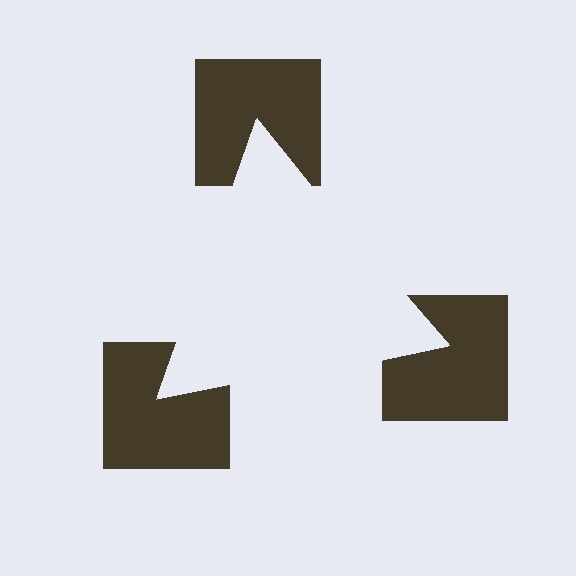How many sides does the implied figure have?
3 sides.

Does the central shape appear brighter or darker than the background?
It typically appears slightly brighter than the background, even though no actual brightness change is drawn.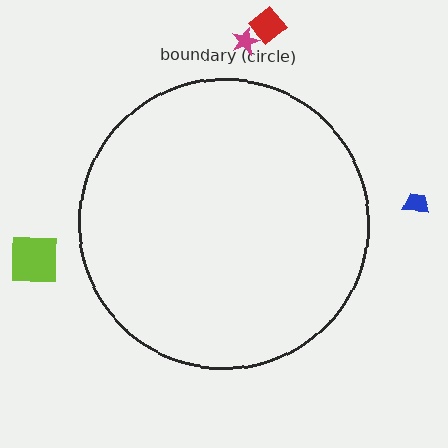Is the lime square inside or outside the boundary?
Outside.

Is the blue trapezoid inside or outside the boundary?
Outside.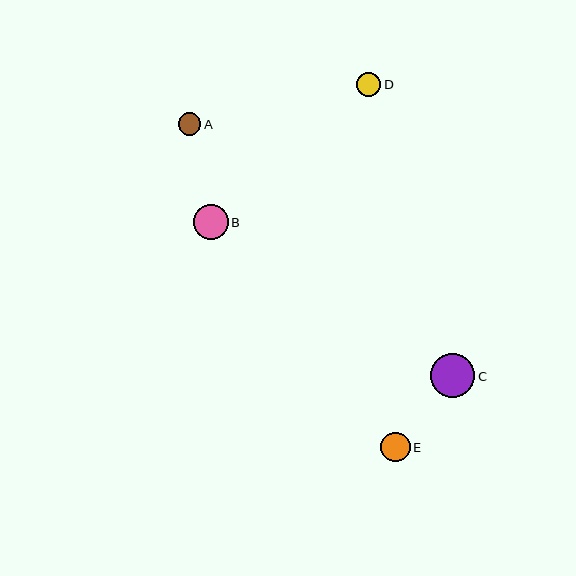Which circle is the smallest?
Circle A is the smallest with a size of approximately 22 pixels.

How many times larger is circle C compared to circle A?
Circle C is approximately 2.0 times the size of circle A.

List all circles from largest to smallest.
From largest to smallest: C, B, E, D, A.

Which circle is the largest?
Circle C is the largest with a size of approximately 44 pixels.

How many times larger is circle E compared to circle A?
Circle E is approximately 1.3 times the size of circle A.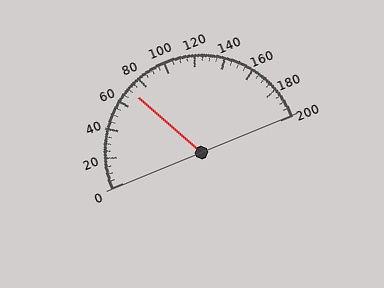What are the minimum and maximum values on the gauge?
The gauge ranges from 0 to 200.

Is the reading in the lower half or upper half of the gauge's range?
The reading is in the lower half of the range (0 to 200).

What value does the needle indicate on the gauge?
The needle indicates approximately 70.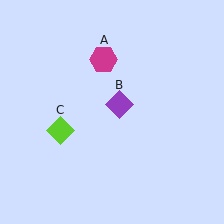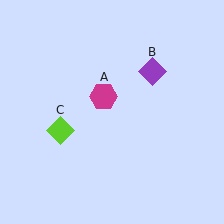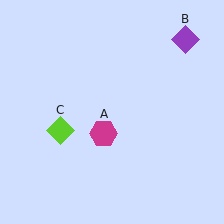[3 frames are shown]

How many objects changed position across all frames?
2 objects changed position: magenta hexagon (object A), purple diamond (object B).